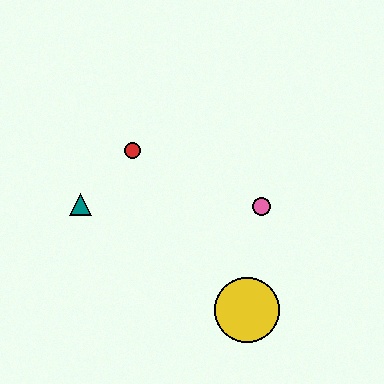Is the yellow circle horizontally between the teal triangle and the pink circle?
Yes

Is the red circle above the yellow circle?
Yes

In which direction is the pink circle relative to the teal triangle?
The pink circle is to the right of the teal triangle.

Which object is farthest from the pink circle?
The teal triangle is farthest from the pink circle.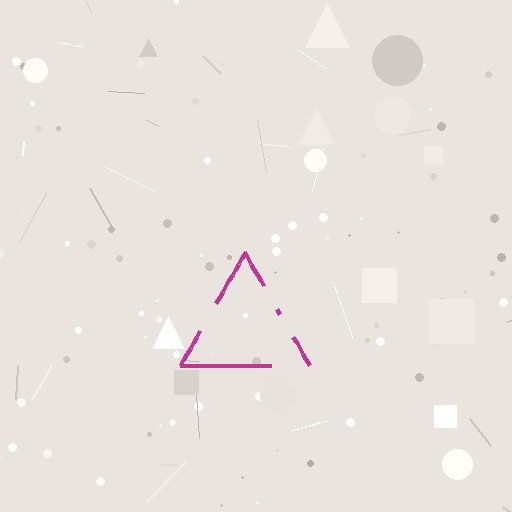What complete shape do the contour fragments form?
The contour fragments form a triangle.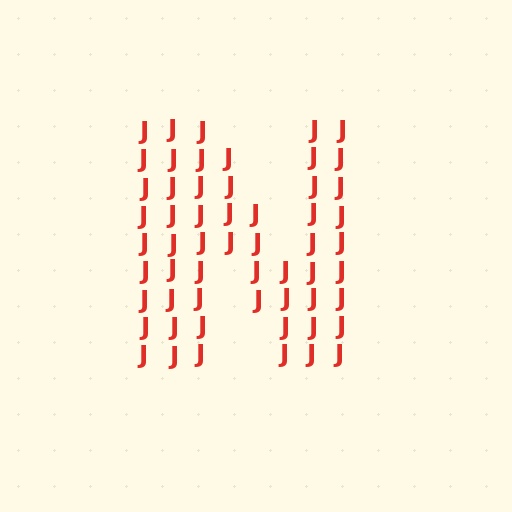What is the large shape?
The large shape is the letter N.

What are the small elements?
The small elements are letter J's.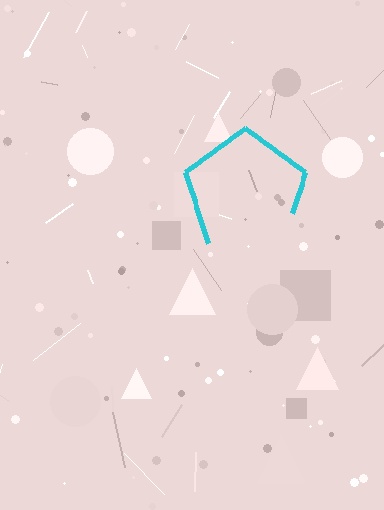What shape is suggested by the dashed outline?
The dashed outline suggests a pentagon.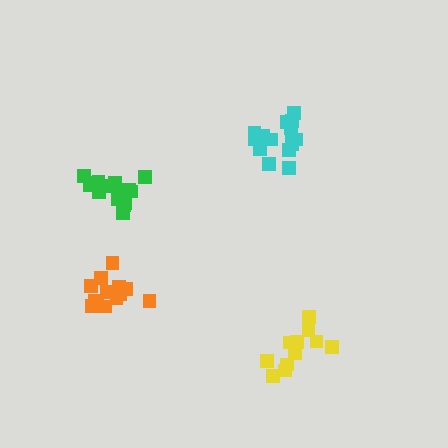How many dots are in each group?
Group 1: 16 dots, Group 2: 13 dots, Group 3: 15 dots, Group 4: 13 dots (57 total).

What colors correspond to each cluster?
The clusters are colored: cyan, orange, green, yellow.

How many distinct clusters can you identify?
There are 4 distinct clusters.